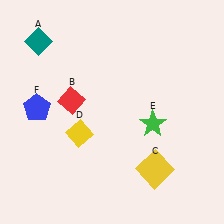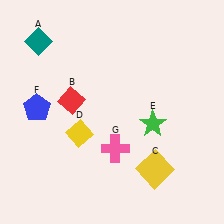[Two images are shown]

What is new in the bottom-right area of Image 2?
A pink cross (G) was added in the bottom-right area of Image 2.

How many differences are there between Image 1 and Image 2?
There is 1 difference between the two images.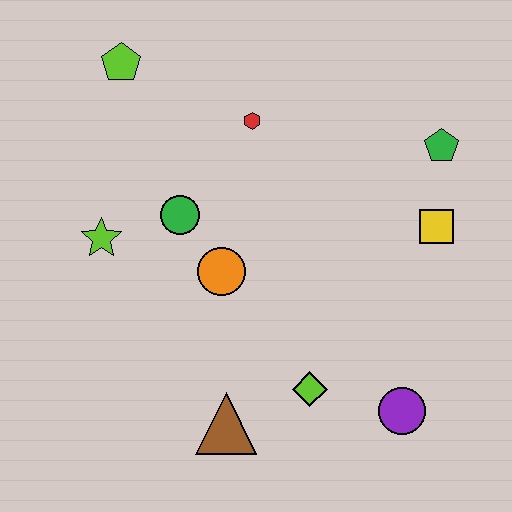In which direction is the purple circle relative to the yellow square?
The purple circle is below the yellow square.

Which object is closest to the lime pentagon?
The red hexagon is closest to the lime pentagon.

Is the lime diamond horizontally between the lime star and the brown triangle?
No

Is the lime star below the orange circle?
No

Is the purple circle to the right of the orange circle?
Yes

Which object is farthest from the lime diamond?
The lime pentagon is farthest from the lime diamond.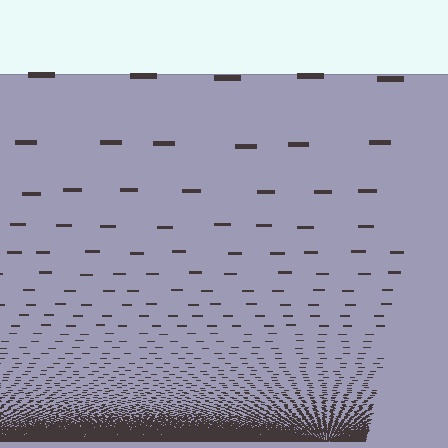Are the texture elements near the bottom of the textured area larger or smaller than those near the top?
Smaller. The gradient is inverted — elements near the bottom are smaller and denser.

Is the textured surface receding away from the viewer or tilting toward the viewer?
The surface appears to tilt toward the viewer. Texture elements get larger and sparser toward the top.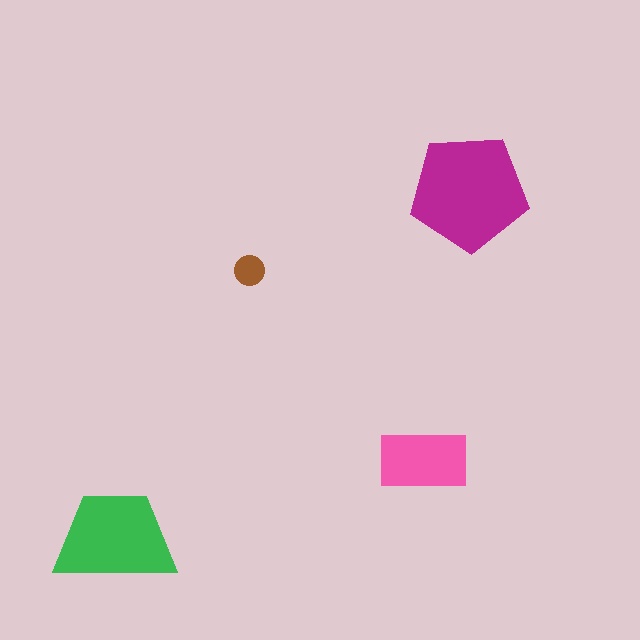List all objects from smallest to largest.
The brown circle, the pink rectangle, the green trapezoid, the magenta pentagon.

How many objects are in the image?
There are 4 objects in the image.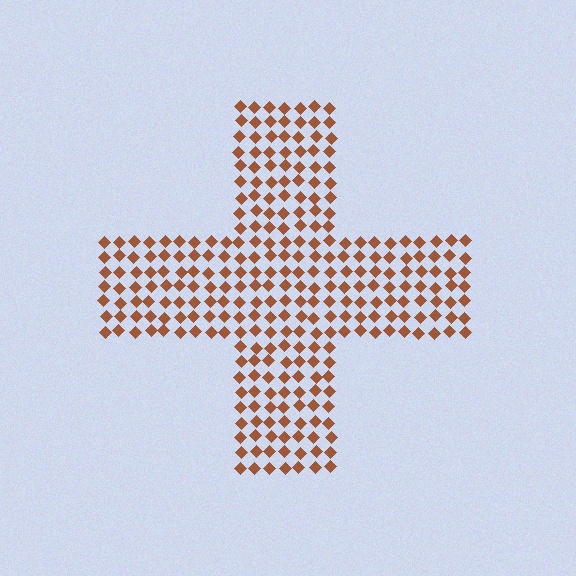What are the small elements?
The small elements are diamonds.